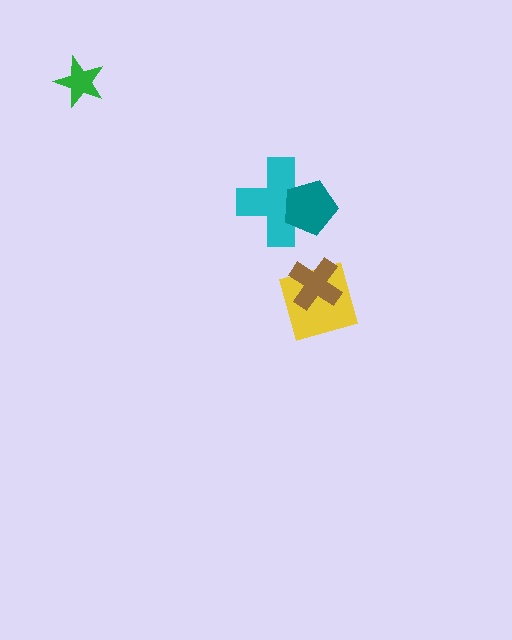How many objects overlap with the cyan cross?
1 object overlaps with the cyan cross.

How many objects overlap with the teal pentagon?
1 object overlaps with the teal pentagon.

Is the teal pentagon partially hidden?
No, no other shape covers it.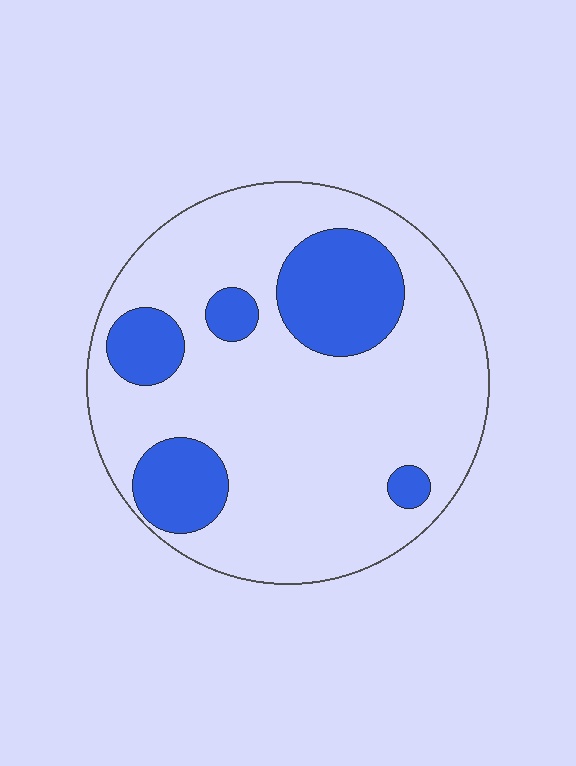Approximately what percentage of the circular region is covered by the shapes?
Approximately 25%.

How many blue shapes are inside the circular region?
5.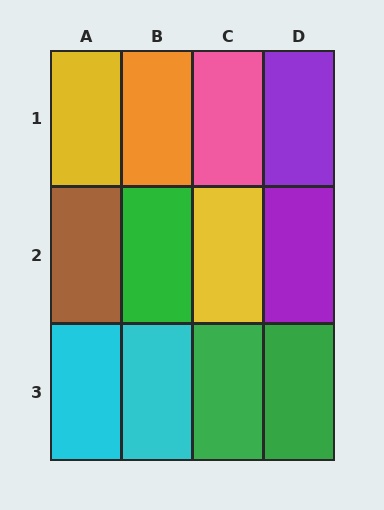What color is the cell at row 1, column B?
Orange.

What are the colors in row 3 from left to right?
Cyan, cyan, green, green.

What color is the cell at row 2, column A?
Brown.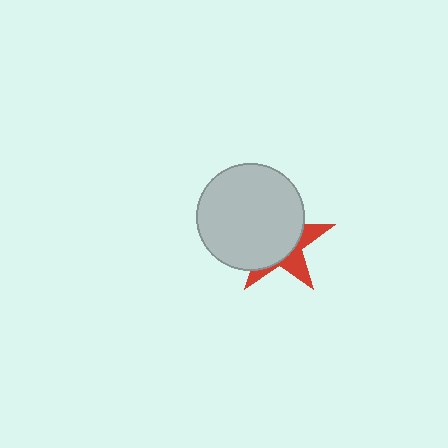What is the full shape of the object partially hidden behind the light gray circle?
The partially hidden object is a red star.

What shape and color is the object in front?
The object in front is a light gray circle.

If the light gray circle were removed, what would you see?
You would see the complete red star.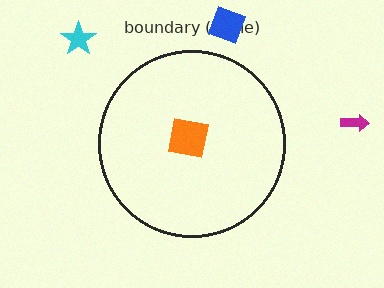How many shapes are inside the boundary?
1 inside, 3 outside.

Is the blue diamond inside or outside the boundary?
Outside.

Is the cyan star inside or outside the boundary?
Outside.